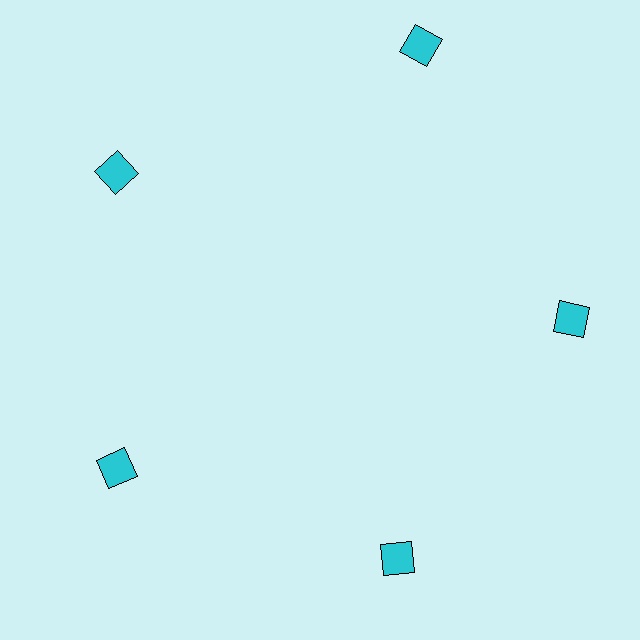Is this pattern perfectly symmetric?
No. The 5 cyan squares are arranged in a ring, but one element near the 1 o'clock position is pushed outward from the center, breaking the 5-fold rotational symmetry.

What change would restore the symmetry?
The symmetry would be restored by moving it inward, back onto the ring so that all 5 squares sit at equal angles and equal distance from the center.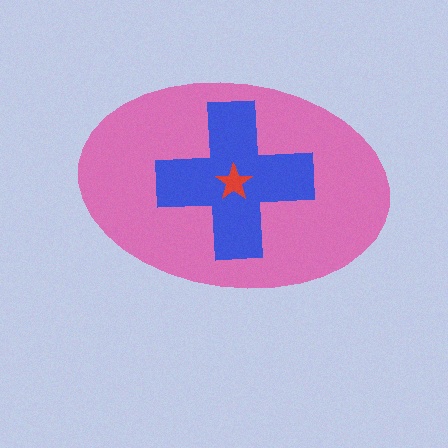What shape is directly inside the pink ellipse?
The blue cross.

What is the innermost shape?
The red star.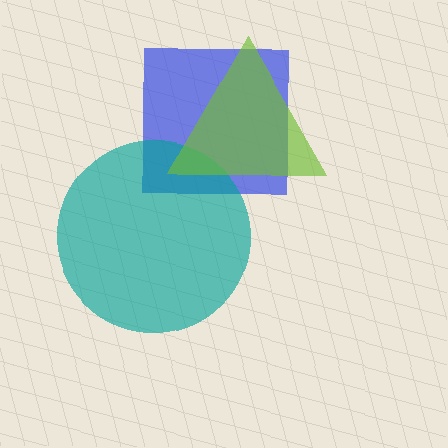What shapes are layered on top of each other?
The layered shapes are: a blue square, a teal circle, a lime triangle.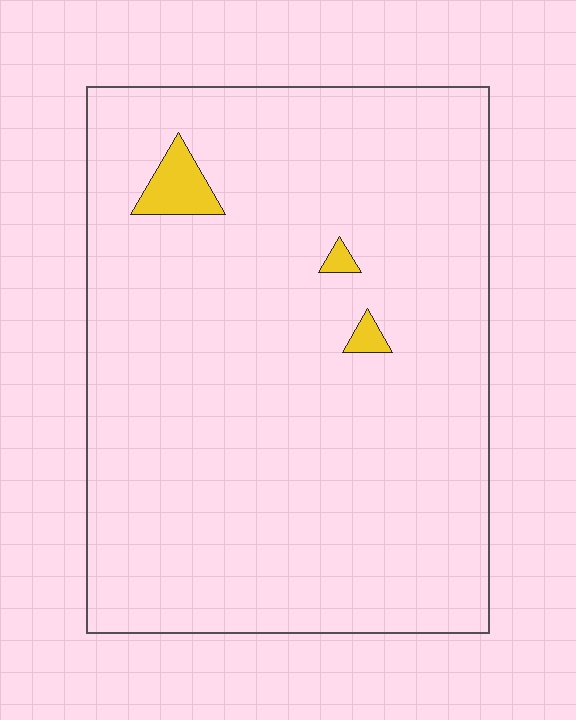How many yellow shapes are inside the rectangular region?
3.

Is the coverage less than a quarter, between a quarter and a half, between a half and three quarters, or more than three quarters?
Less than a quarter.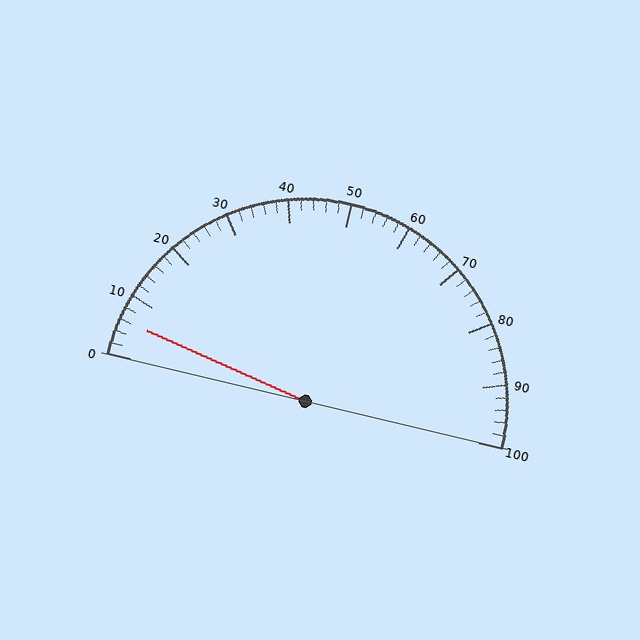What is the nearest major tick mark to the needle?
The nearest major tick mark is 10.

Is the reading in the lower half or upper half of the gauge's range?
The reading is in the lower half of the range (0 to 100).